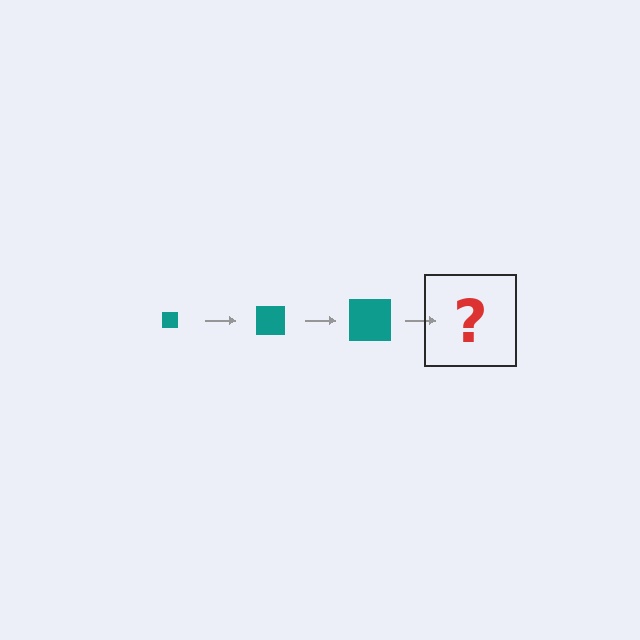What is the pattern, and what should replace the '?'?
The pattern is that the square gets progressively larger each step. The '?' should be a teal square, larger than the previous one.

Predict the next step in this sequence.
The next step is a teal square, larger than the previous one.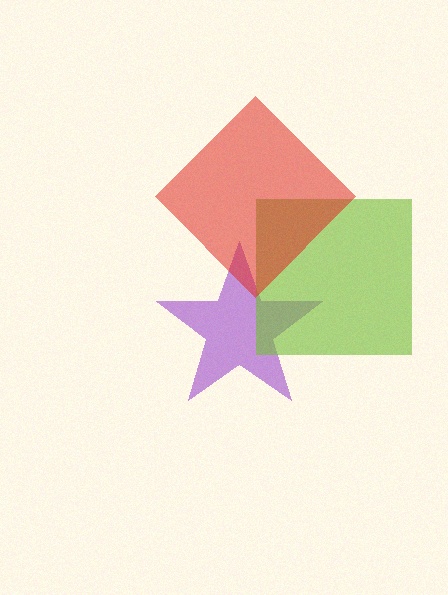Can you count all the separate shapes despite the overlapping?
Yes, there are 3 separate shapes.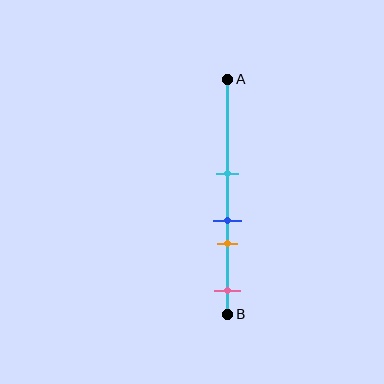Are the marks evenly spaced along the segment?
No, the marks are not evenly spaced.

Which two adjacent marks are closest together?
The blue and orange marks are the closest adjacent pair.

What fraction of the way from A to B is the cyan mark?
The cyan mark is approximately 40% (0.4) of the way from A to B.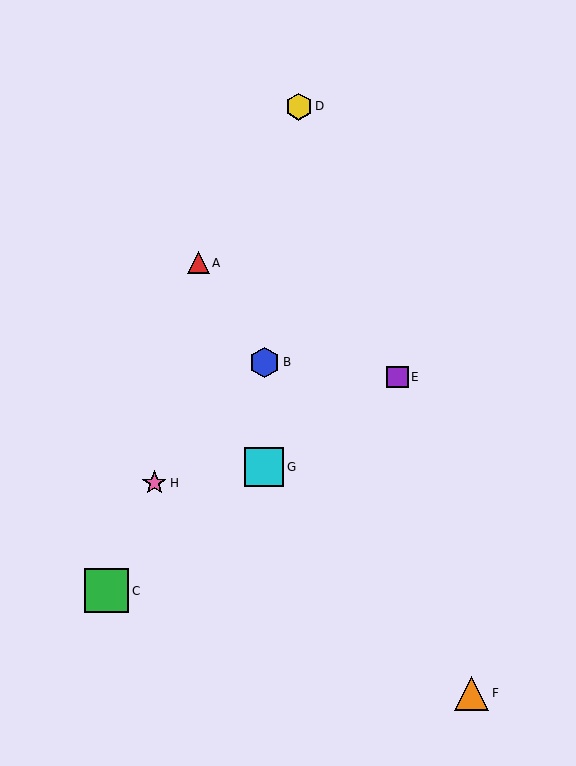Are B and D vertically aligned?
No, B is at x≈264 and D is at x≈299.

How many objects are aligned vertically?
2 objects (B, G) are aligned vertically.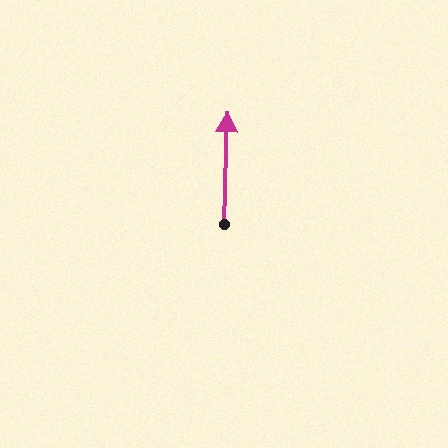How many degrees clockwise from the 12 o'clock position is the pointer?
Approximately 2 degrees.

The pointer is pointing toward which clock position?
Roughly 12 o'clock.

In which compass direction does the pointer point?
North.